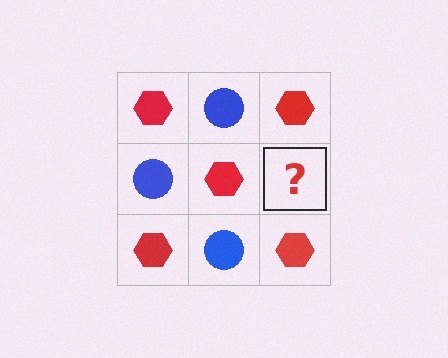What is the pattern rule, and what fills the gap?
The rule is that it alternates red hexagon and blue circle in a checkerboard pattern. The gap should be filled with a blue circle.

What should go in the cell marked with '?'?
The missing cell should contain a blue circle.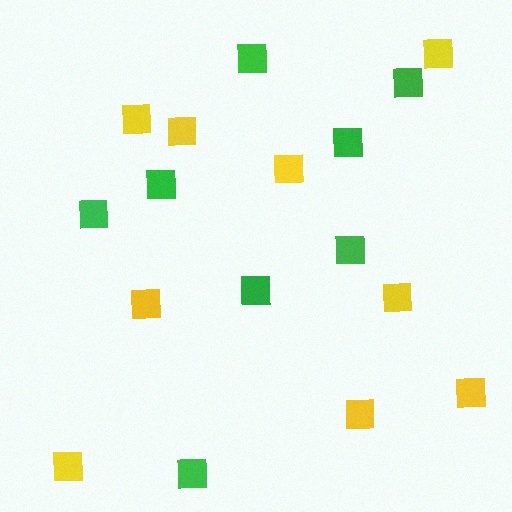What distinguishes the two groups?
There are 2 groups: one group of yellow squares (9) and one group of green squares (8).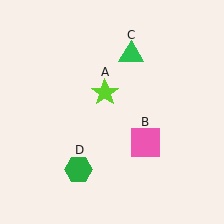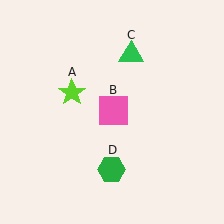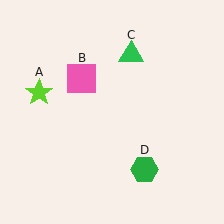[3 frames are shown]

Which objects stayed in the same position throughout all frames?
Green triangle (object C) remained stationary.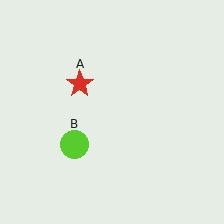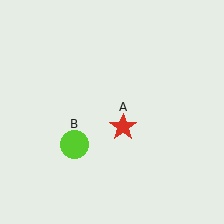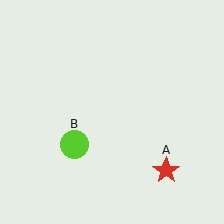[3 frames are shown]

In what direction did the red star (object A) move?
The red star (object A) moved down and to the right.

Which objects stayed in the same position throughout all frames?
Lime circle (object B) remained stationary.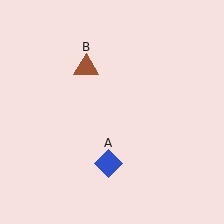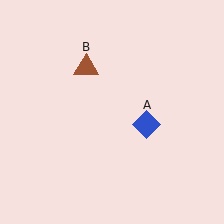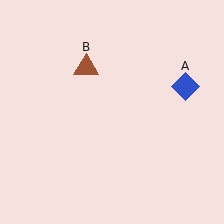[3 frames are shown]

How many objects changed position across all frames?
1 object changed position: blue diamond (object A).